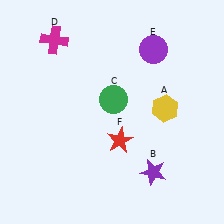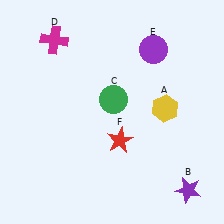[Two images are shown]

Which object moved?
The purple star (B) moved right.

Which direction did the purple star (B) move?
The purple star (B) moved right.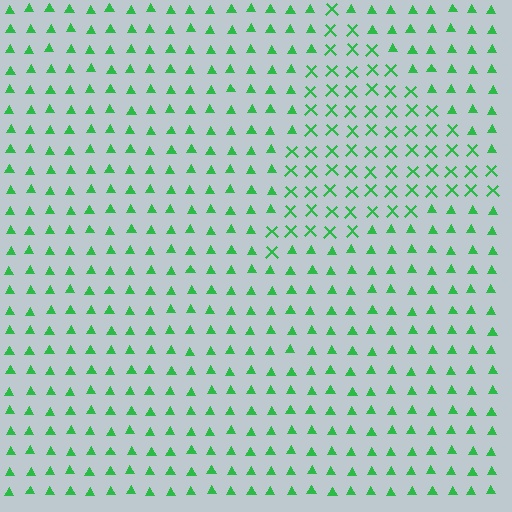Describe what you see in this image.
The image is filled with small green elements arranged in a uniform grid. A triangle-shaped region contains X marks, while the surrounding area contains triangles. The boundary is defined purely by the change in element shape.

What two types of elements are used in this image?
The image uses X marks inside the triangle region and triangles outside it.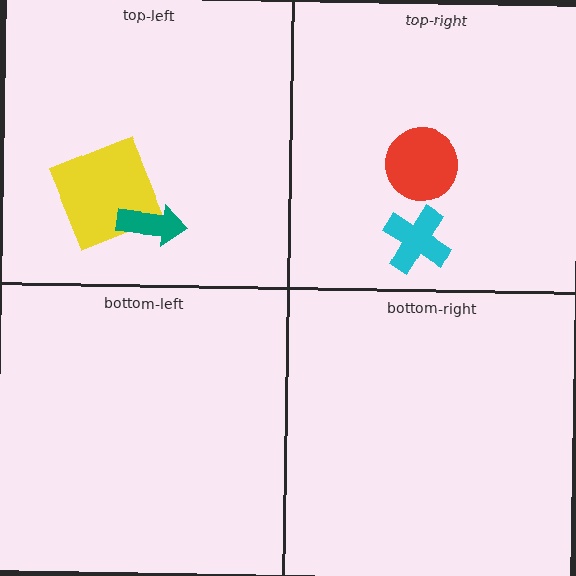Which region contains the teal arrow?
The top-left region.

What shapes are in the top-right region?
The red circle, the cyan cross.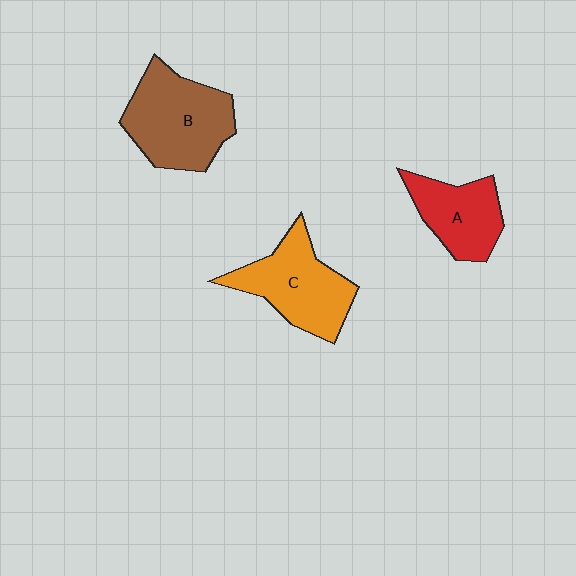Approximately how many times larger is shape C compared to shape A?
Approximately 1.3 times.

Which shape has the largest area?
Shape B (brown).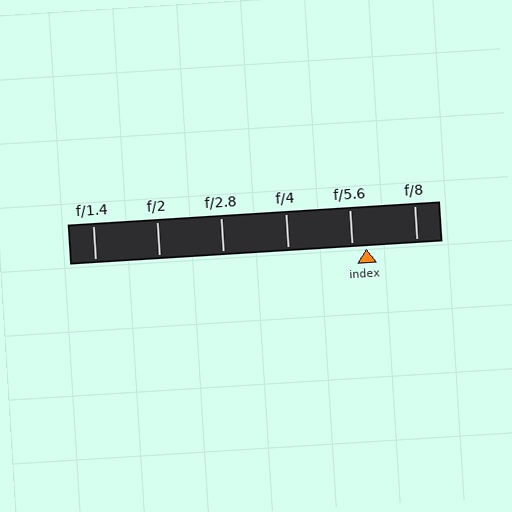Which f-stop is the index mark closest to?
The index mark is closest to f/5.6.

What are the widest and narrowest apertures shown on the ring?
The widest aperture shown is f/1.4 and the narrowest is f/8.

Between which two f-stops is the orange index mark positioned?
The index mark is between f/5.6 and f/8.